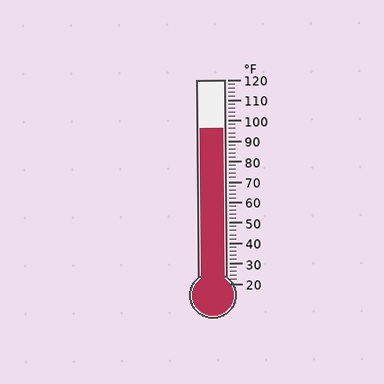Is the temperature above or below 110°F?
The temperature is below 110°F.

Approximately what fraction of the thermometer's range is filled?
The thermometer is filled to approximately 75% of its range.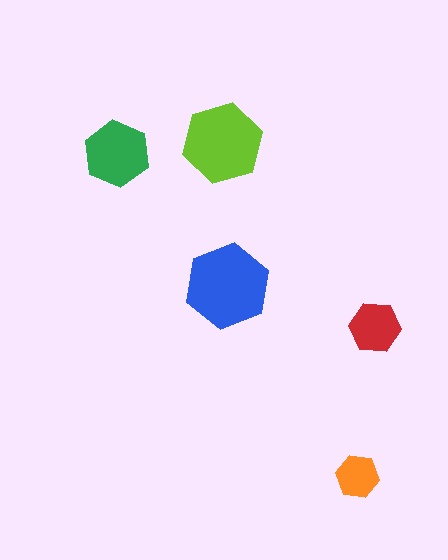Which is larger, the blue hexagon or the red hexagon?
The blue one.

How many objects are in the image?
There are 5 objects in the image.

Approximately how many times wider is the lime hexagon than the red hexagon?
About 1.5 times wider.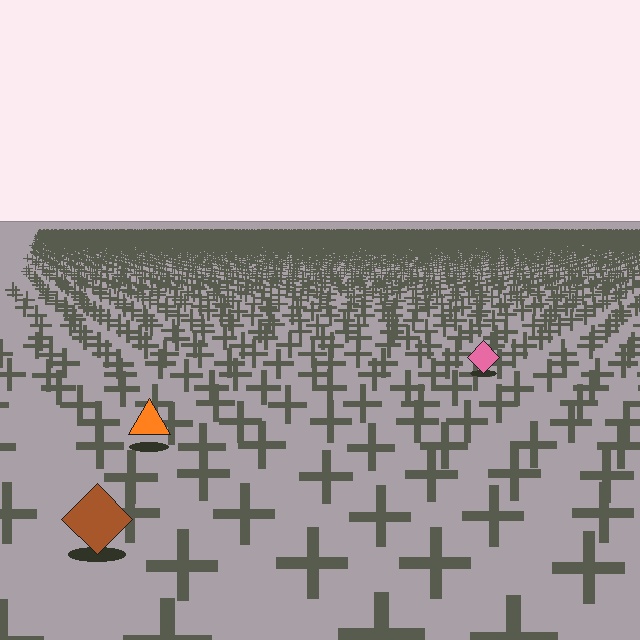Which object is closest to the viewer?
The brown diamond is closest. The texture marks near it are larger and more spread out.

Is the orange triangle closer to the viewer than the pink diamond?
Yes. The orange triangle is closer — you can tell from the texture gradient: the ground texture is coarser near it.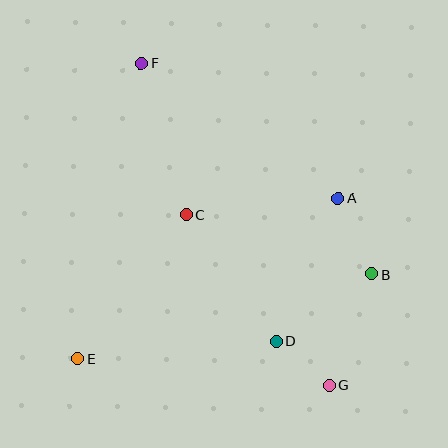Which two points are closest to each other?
Points D and G are closest to each other.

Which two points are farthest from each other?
Points F and G are farthest from each other.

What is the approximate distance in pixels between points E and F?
The distance between E and F is approximately 302 pixels.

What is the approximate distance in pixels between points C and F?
The distance between C and F is approximately 158 pixels.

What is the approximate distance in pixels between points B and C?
The distance between B and C is approximately 195 pixels.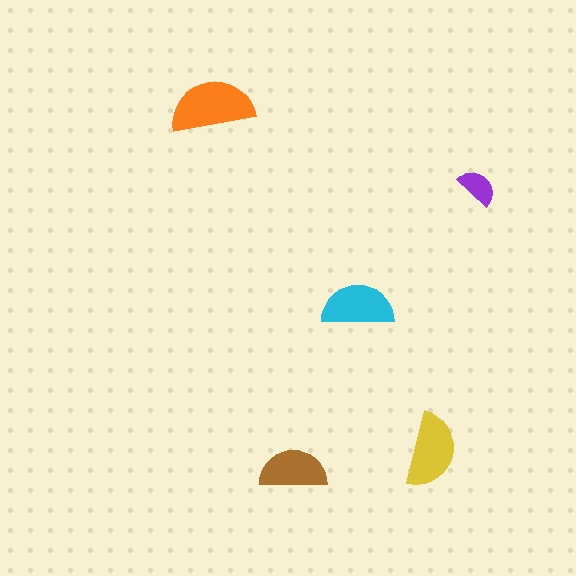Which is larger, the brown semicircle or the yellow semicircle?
The yellow one.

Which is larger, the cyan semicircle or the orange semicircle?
The orange one.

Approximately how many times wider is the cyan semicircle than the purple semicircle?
About 2 times wider.